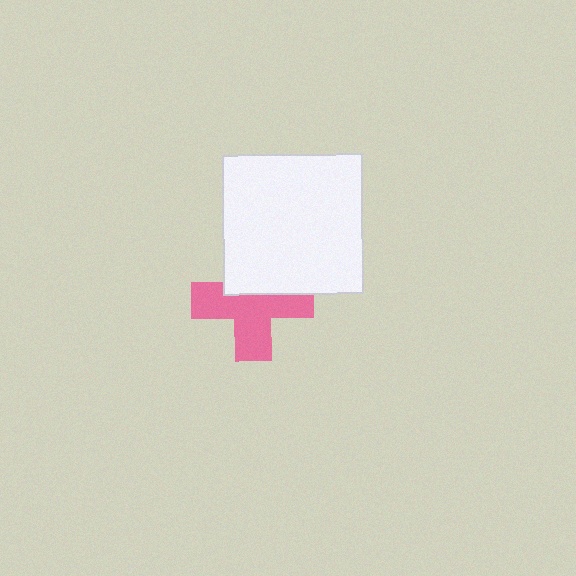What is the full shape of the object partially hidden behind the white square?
The partially hidden object is a pink cross.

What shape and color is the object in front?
The object in front is a white square.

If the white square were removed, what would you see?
You would see the complete pink cross.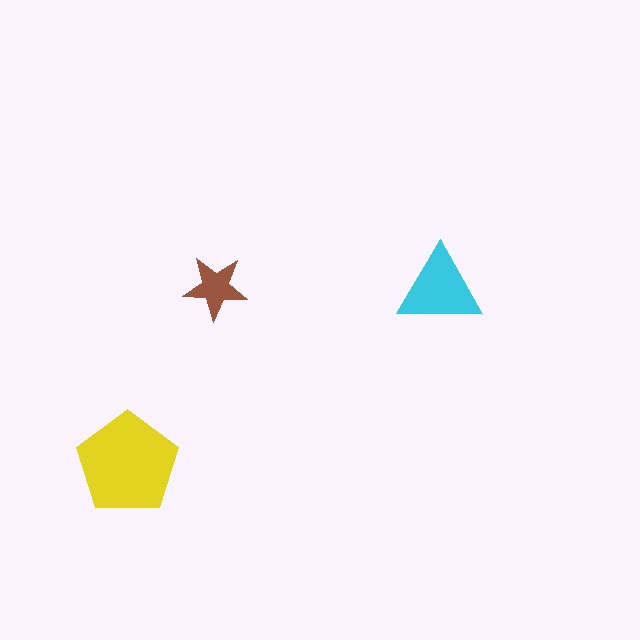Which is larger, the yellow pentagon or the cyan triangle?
The yellow pentagon.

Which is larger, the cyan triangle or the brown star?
The cyan triangle.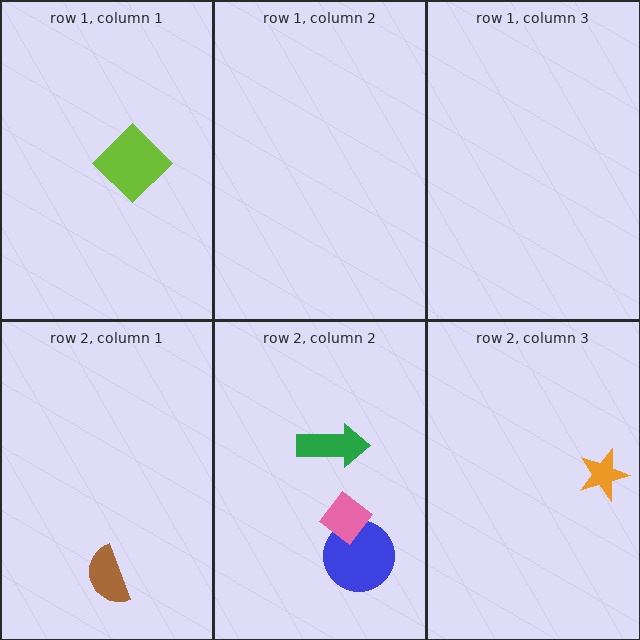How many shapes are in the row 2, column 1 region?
1.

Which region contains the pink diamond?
The row 2, column 2 region.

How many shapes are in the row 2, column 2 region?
3.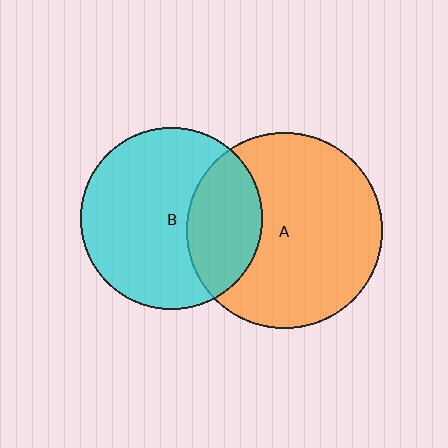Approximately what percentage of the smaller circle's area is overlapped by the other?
Approximately 30%.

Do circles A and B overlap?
Yes.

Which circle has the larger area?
Circle A (orange).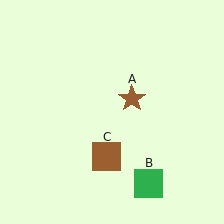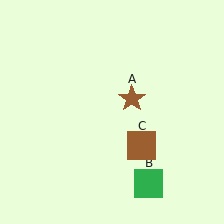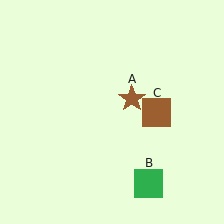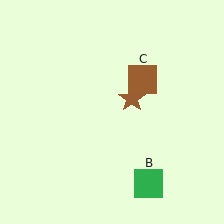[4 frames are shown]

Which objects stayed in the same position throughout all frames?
Brown star (object A) and green square (object B) remained stationary.